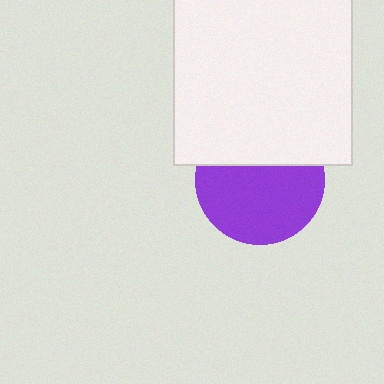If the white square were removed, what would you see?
You would see the complete purple circle.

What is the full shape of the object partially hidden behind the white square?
The partially hidden object is a purple circle.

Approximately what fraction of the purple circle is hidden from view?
Roughly 36% of the purple circle is hidden behind the white square.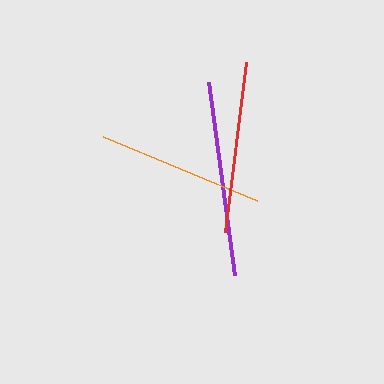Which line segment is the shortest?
The orange line is the shortest at approximately 167 pixels.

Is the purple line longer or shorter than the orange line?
The purple line is longer than the orange line.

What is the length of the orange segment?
The orange segment is approximately 167 pixels long.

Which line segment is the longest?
The purple line is the longest at approximately 195 pixels.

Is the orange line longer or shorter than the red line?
The red line is longer than the orange line.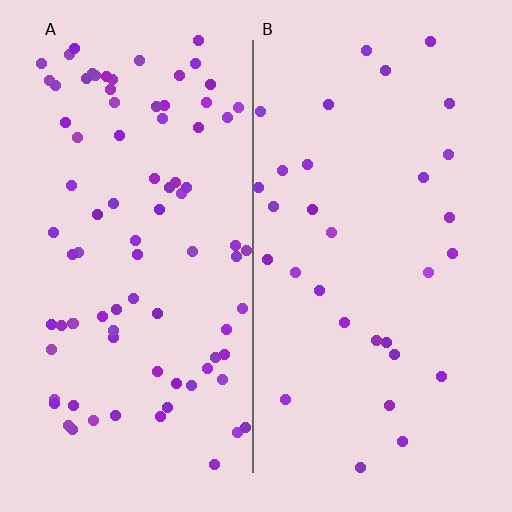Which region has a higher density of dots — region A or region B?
A (the left).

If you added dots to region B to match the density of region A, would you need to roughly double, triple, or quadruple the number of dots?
Approximately triple.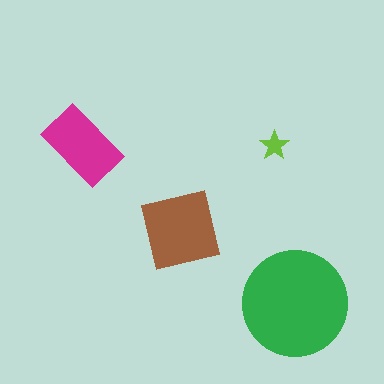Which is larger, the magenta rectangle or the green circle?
The green circle.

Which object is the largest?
The green circle.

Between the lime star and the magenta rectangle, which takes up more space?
The magenta rectangle.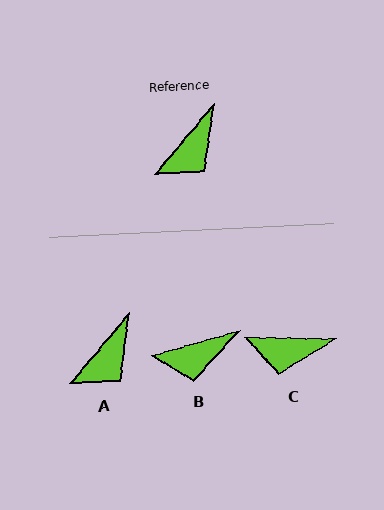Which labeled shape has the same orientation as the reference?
A.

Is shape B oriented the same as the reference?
No, it is off by about 34 degrees.